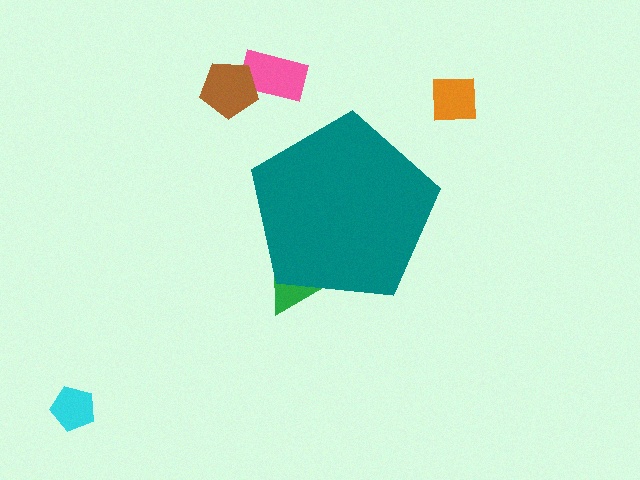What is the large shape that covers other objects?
A teal pentagon.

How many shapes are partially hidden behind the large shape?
1 shape is partially hidden.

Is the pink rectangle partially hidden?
No, the pink rectangle is fully visible.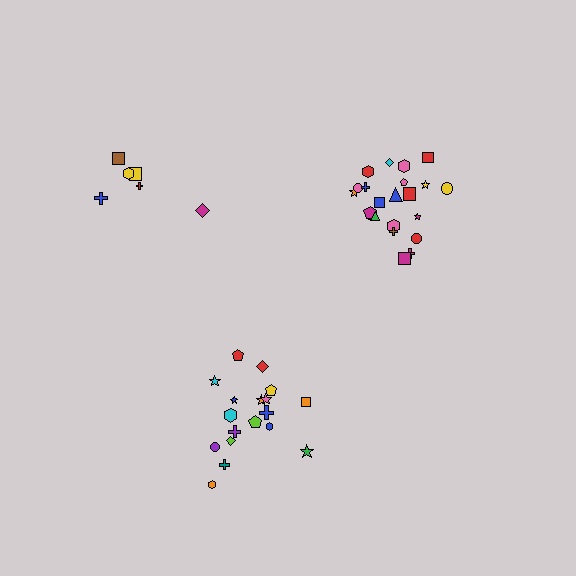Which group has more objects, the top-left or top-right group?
The top-right group.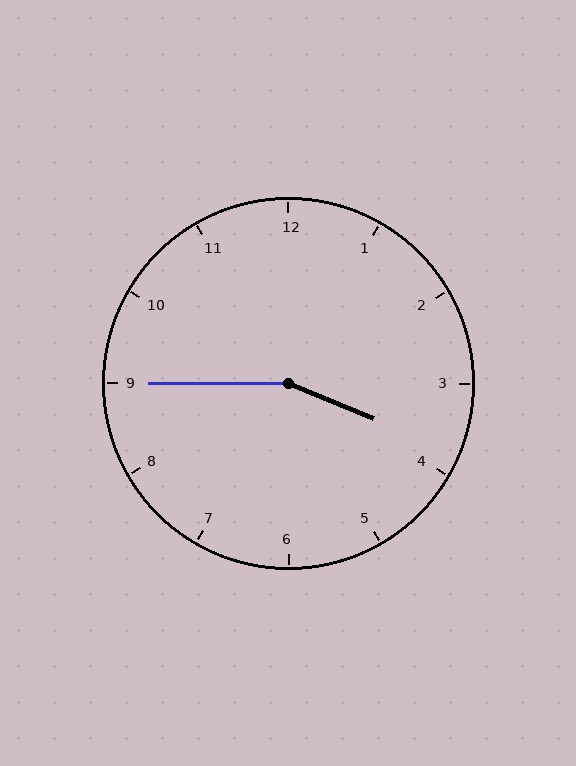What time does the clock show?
3:45.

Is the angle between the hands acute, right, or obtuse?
It is obtuse.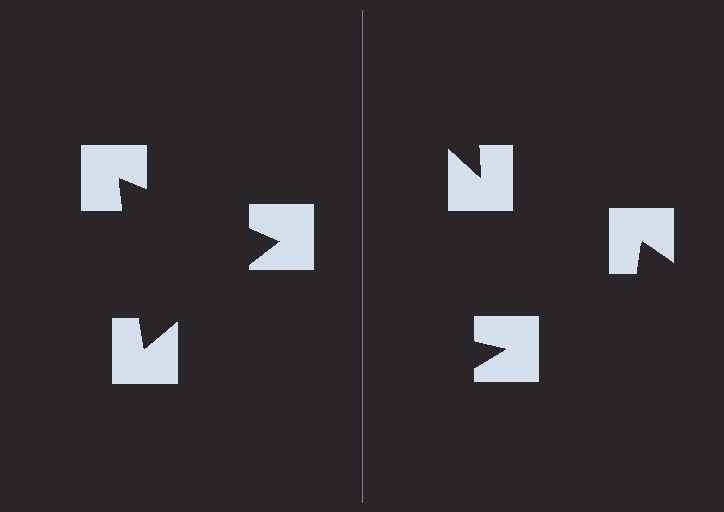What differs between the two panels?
The notched squares are positioned identically on both sides; only the wedge orientations differ. On the left they align to a triangle; on the right they are misaligned.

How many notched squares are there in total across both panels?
6 — 3 on each side.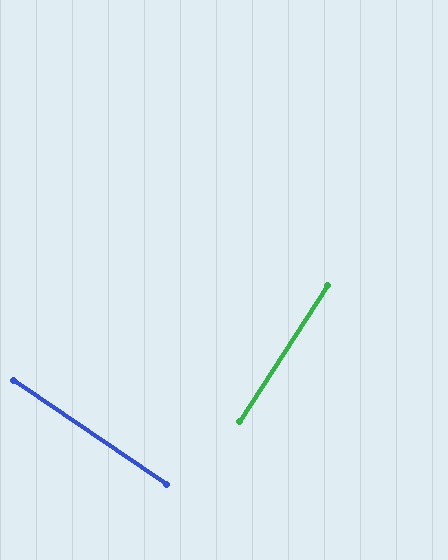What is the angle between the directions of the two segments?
Approximately 89 degrees.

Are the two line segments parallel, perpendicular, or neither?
Perpendicular — they meet at approximately 89°.